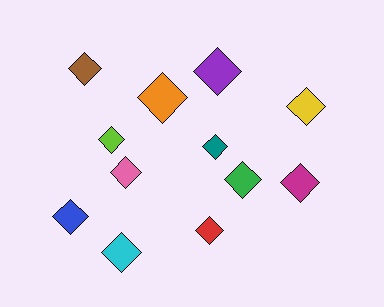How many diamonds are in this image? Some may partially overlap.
There are 12 diamonds.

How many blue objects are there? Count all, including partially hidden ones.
There is 1 blue object.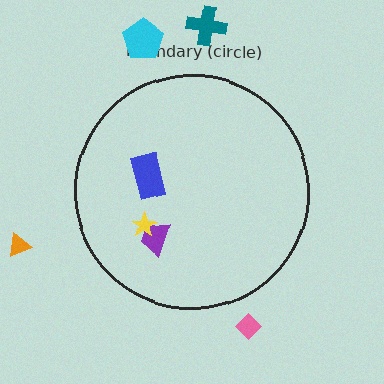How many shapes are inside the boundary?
3 inside, 4 outside.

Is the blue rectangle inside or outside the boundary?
Inside.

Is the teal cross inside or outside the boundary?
Outside.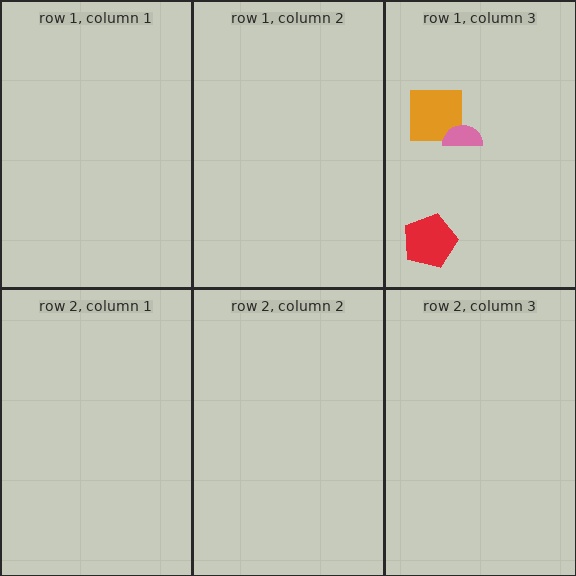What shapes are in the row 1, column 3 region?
The orange square, the red pentagon, the pink semicircle.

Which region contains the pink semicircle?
The row 1, column 3 region.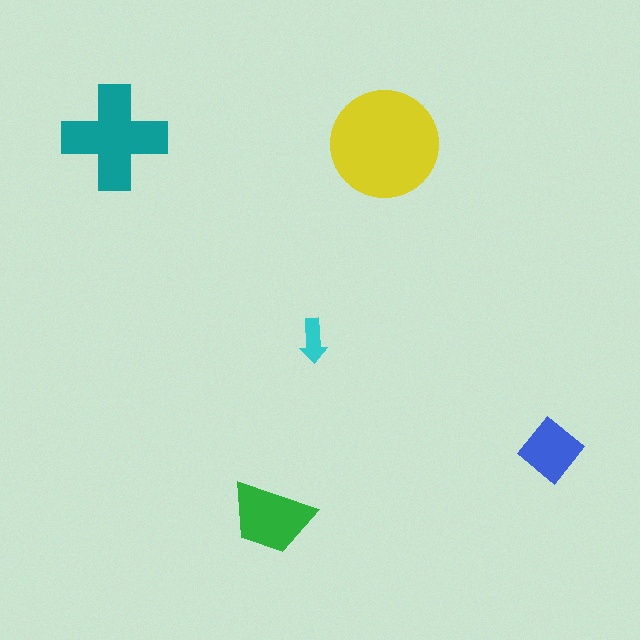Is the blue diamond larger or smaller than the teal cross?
Smaller.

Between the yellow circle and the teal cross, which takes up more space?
The yellow circle.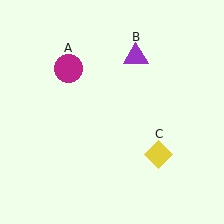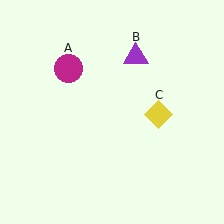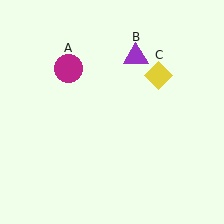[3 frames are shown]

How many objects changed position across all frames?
1 object changed position: yellow diamond (object C).